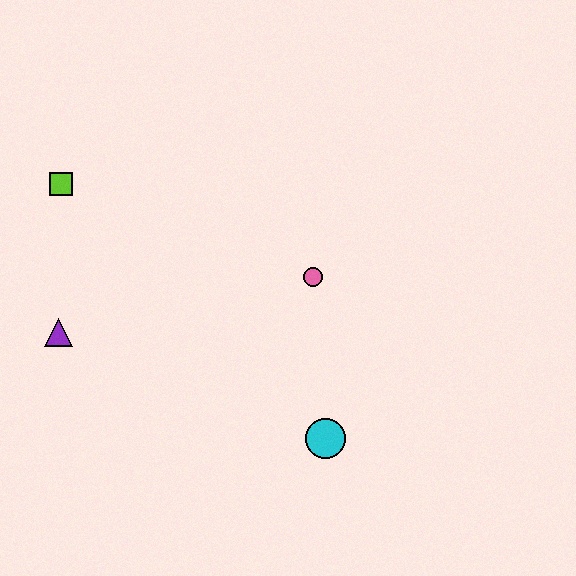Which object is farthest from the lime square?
The cyan circle is farthest from the lime square.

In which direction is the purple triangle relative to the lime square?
The purple triangle is below the lime square.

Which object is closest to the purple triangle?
The lime square is closest to the purple triangle.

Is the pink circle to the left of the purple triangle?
No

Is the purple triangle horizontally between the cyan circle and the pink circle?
No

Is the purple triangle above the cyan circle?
Yes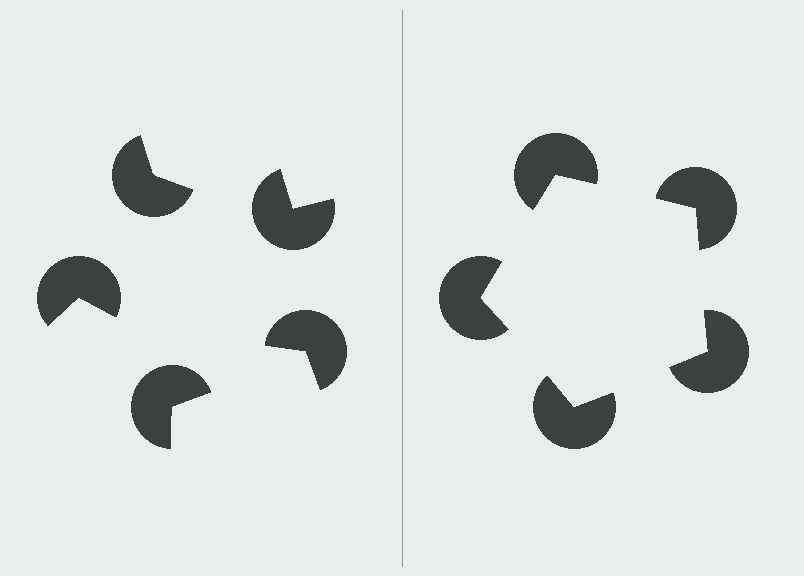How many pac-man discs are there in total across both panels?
10 — 5 on each side.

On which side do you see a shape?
An illusory pentagon appears on the right side. On the left side the wedge cuts are rotated, so no coherent shape forms.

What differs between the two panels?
The pac-man discs are positioned identically on both sides; only the wedge orientations differ. On the right they align to a pentagon; on the left they are misaligned.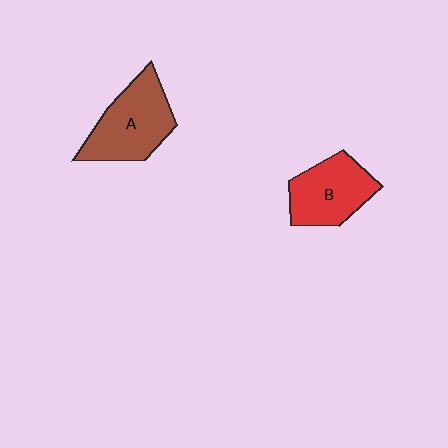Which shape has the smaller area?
Shape B (red).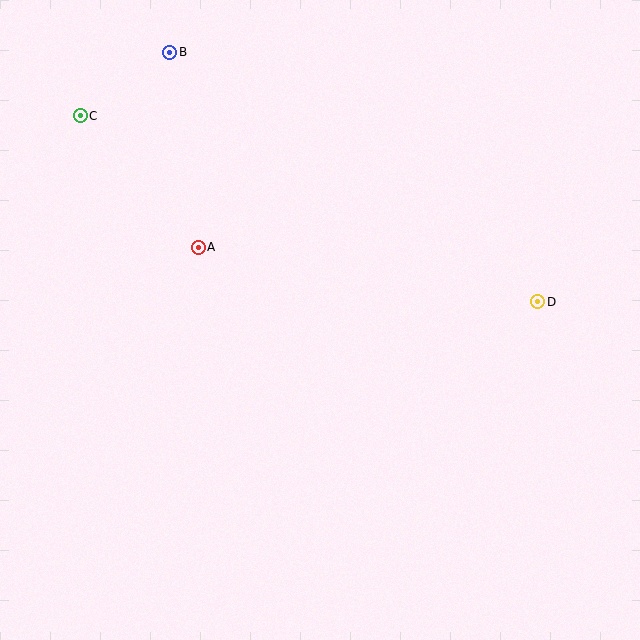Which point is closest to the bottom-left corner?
Point A is closest to the bottom-left corner.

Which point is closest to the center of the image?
Point A at (198, 247) is closest to the center.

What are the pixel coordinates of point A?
Point A is at (198, 247).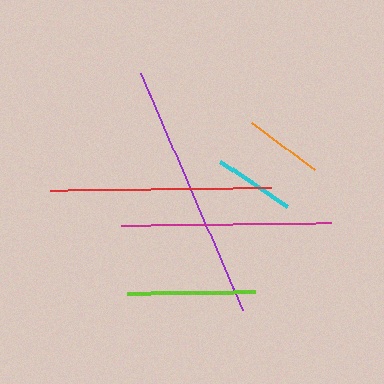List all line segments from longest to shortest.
From longest to shortest: purple, red, magenta, lime, cyan, orange.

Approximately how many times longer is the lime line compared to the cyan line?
The lime line is approximately 1.6 times the length of the cyan line.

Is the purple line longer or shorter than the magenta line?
The purple line is longer than the magenta line.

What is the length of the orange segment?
The orange segment is approximately 78 pixels long.